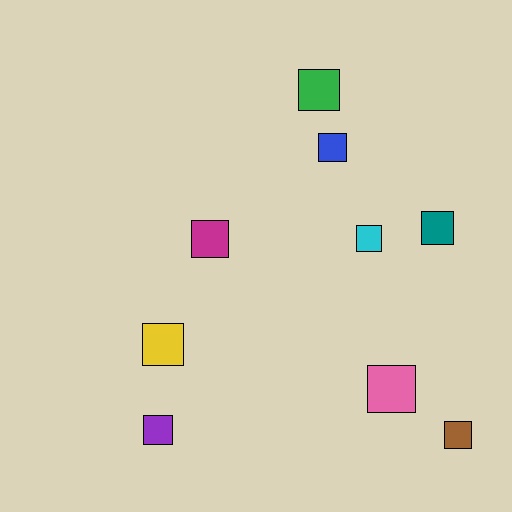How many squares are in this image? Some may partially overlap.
There are 9 squares.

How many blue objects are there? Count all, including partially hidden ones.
There is 1 blue object.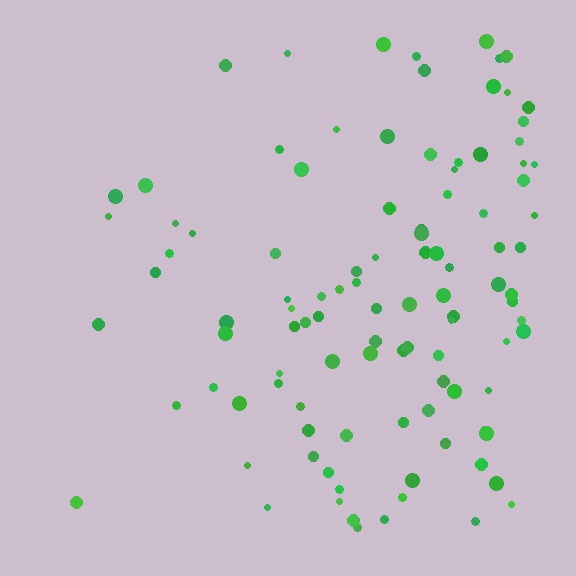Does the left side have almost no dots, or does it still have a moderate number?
Still a moderate number, just noticeably fewer than the right.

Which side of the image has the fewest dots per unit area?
The left.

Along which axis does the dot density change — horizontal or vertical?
Horizontal.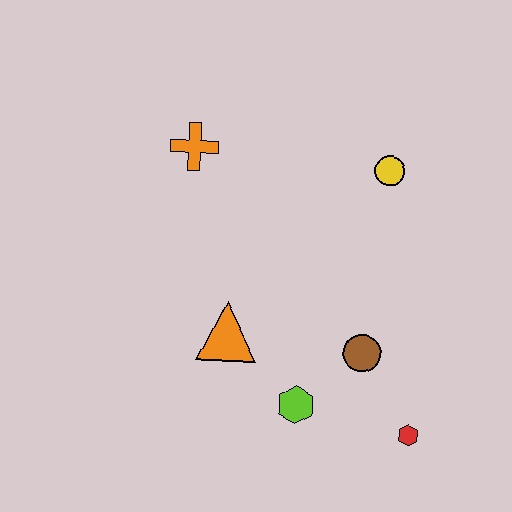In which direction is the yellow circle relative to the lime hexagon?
The yellow circle is above the lime hexagon.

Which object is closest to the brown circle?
The lime hexagon is closest to the brown circle.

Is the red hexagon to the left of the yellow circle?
No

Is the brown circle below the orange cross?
Yes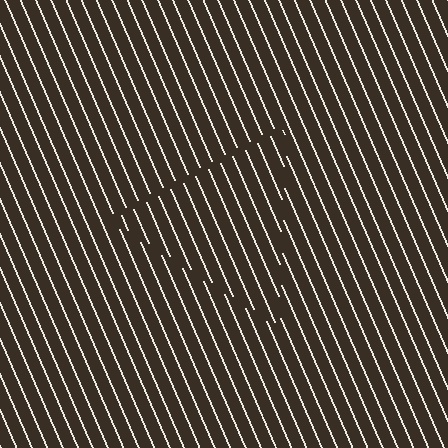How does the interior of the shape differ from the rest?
The interior of the shape contains the same grating, shifted by half a period — the contour is defined by the phase discontinuity where line-ends from the inner and outer gratings abut.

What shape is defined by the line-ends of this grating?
An illusory triangle. The interior of the shape contains the same grating, shifted by half a period — the contour is defined by the phase discontinuity where line-ends from the inner and outer gratings abut.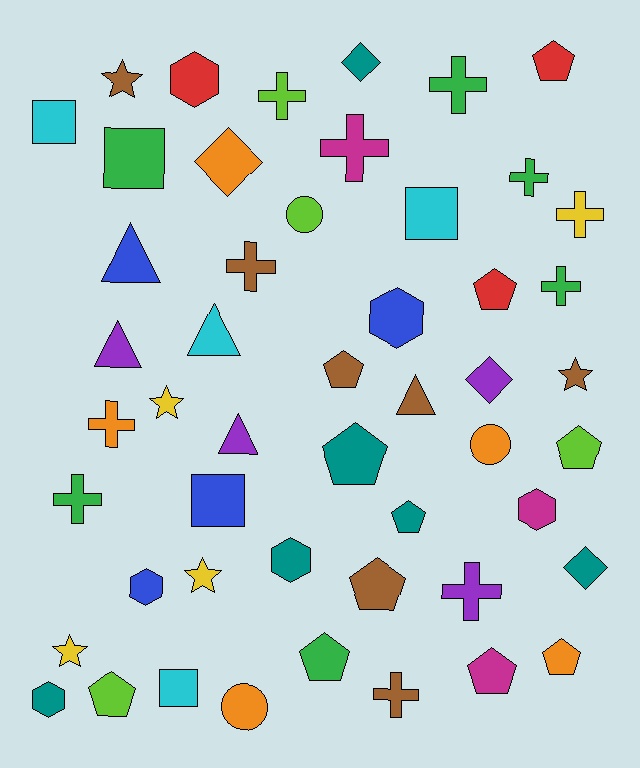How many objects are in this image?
There are 50 objects.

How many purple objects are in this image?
There are 4 purple objects.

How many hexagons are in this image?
There are 6 hexagons.